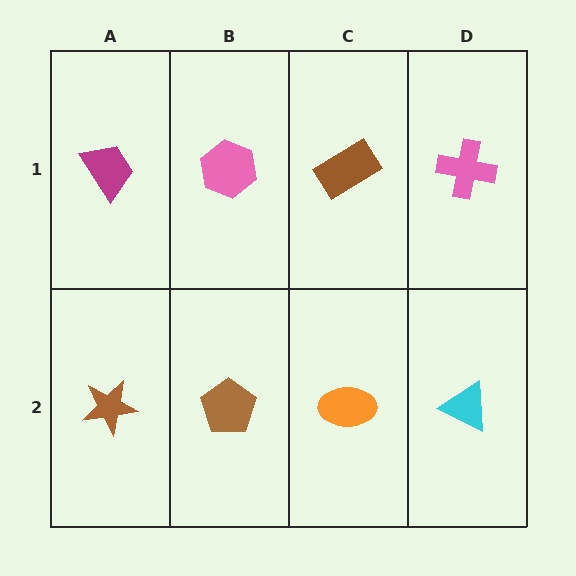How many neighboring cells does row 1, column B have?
3.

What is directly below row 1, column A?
A brown star.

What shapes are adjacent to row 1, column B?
A brown pentagon (row 2, column B), a magenta trapezoid (row 1, column A), a brown rectangle (row 1, column C).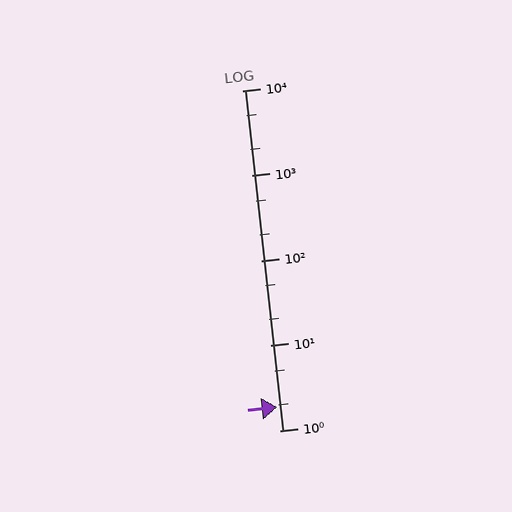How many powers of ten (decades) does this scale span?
The scale spans 4 decades, from 1 to 10000.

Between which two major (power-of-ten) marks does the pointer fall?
The pointer is between 1 and 10.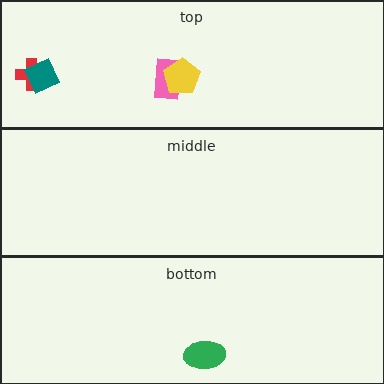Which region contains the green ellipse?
The bottom region.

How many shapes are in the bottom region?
1.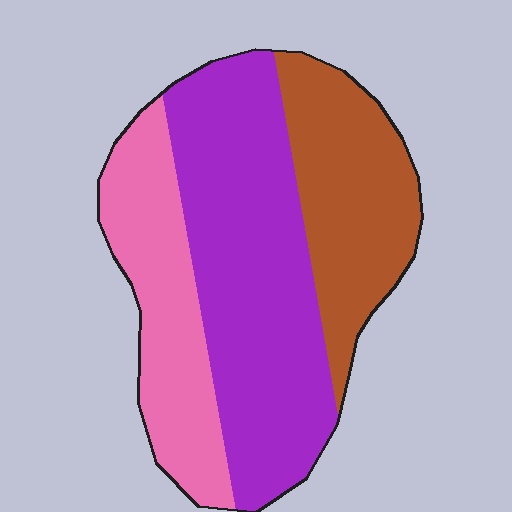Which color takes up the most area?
Purple, at roughly 45%.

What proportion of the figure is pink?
Pink covers roughly 25% of the figure.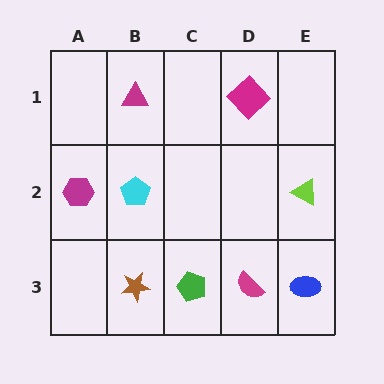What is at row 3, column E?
A blue ellipse.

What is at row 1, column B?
A magenta triangle.